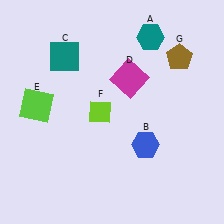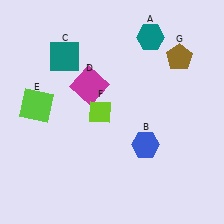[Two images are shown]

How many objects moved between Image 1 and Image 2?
1 object moved between the two images.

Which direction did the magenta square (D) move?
The magenta square (D) moved left.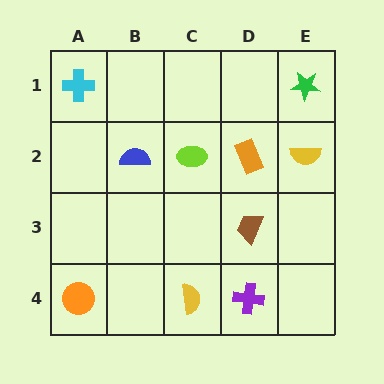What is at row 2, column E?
A yellow semicircle.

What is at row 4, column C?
A yellow semicircle.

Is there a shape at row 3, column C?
No, that cell is empty.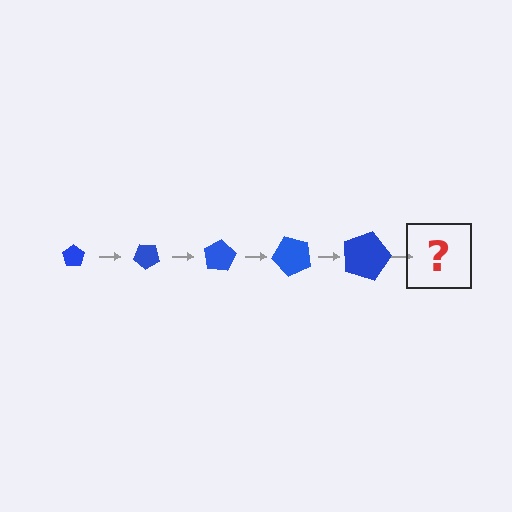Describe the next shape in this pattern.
It should be a pentagon, larger than the previous one and rotated 200 degrees from the start.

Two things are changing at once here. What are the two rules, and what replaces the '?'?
The two rules are that the pentagon grows larger each step and it rotates 40 degrees each step. The '?' should be a pentagon, larger than the previous one and rotated 200 degrees from the start.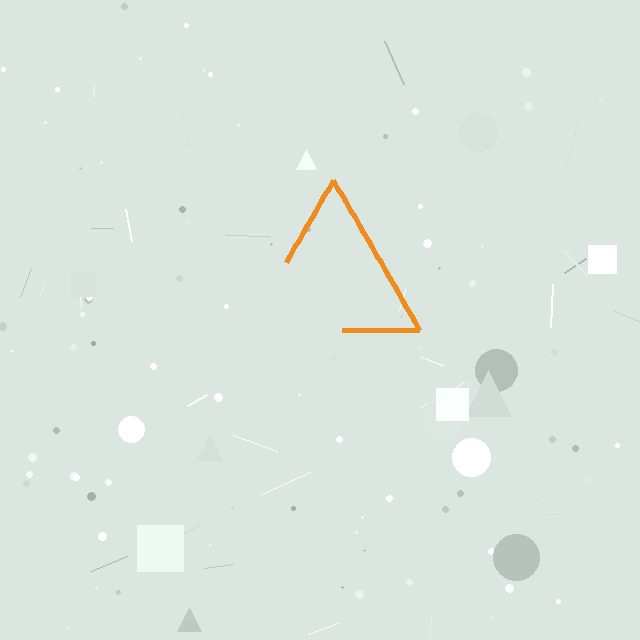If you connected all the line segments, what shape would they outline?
They would outline a triangle.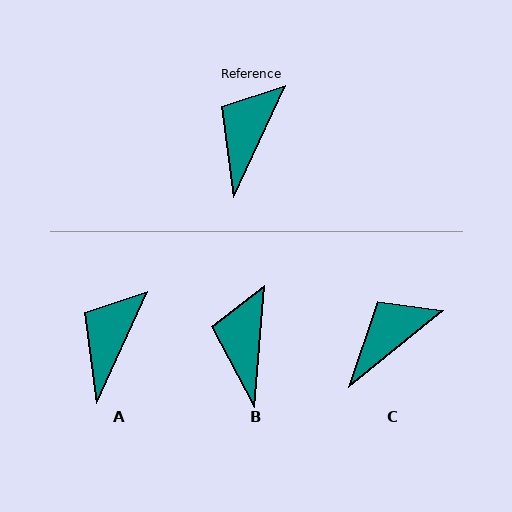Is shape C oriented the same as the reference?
No, it is off by about 26 degrees.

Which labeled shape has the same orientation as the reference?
A.